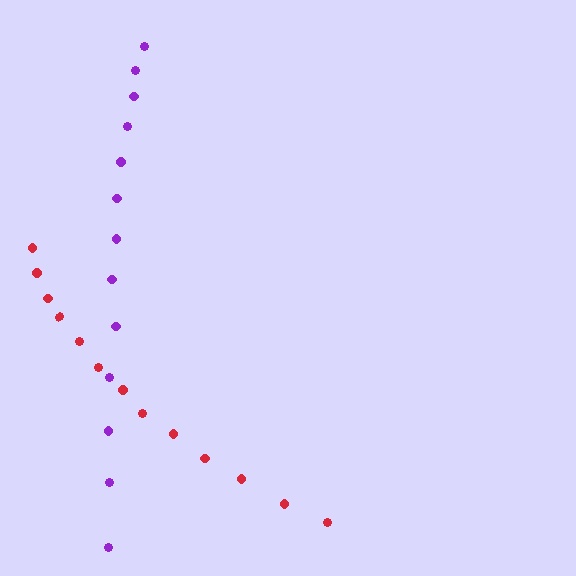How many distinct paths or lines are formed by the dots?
There are 2 distinct paths.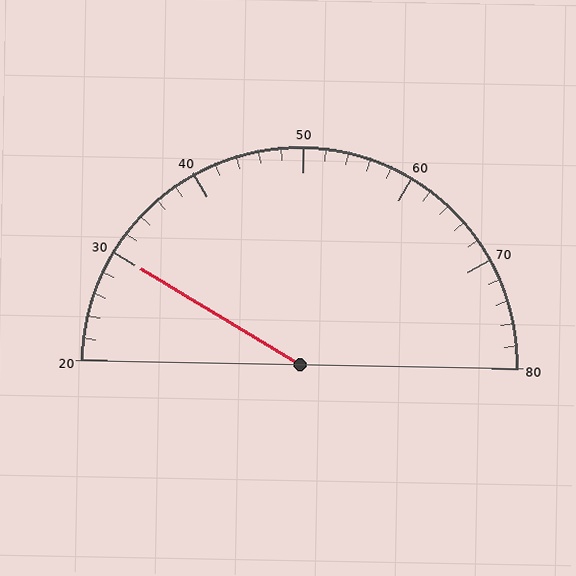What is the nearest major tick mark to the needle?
The nearest major tick mark is 30.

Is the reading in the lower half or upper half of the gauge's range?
The reading is in the lower half of the range (20 to 80).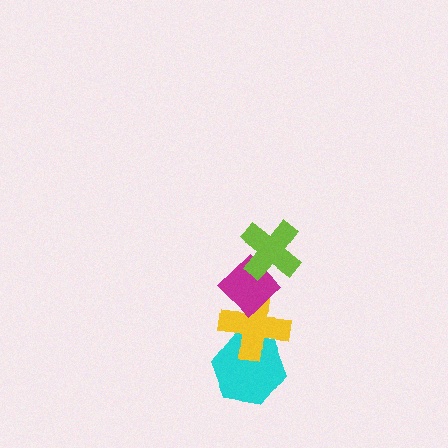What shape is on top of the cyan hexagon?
The yellow cross is on top of the cyan hexagon.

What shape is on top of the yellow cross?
The magenta diamond is on top of the yellow cross.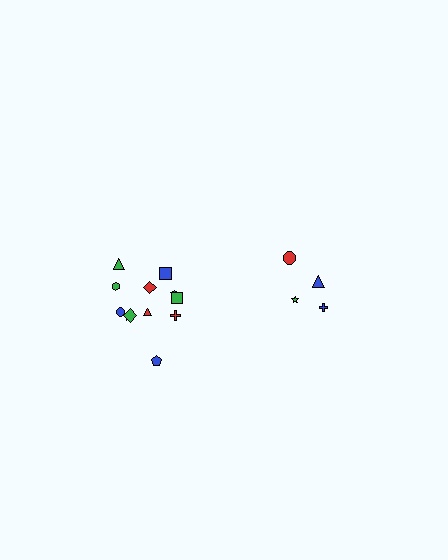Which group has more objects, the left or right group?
The left group.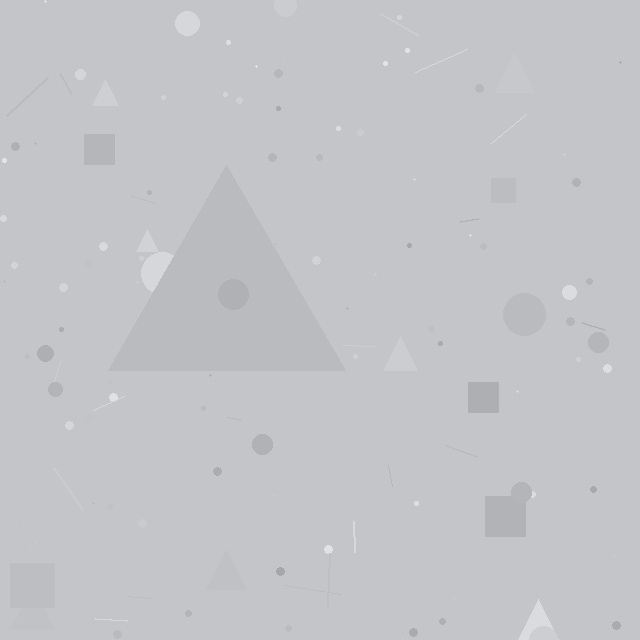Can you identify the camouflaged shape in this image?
The camouflaged shape is a triangle.